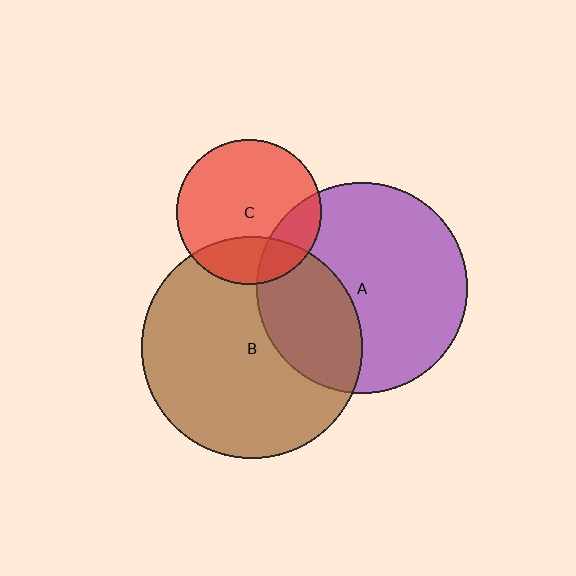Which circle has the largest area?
Circle B (brown).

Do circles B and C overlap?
Yes.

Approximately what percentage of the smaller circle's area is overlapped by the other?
Approximately 25%.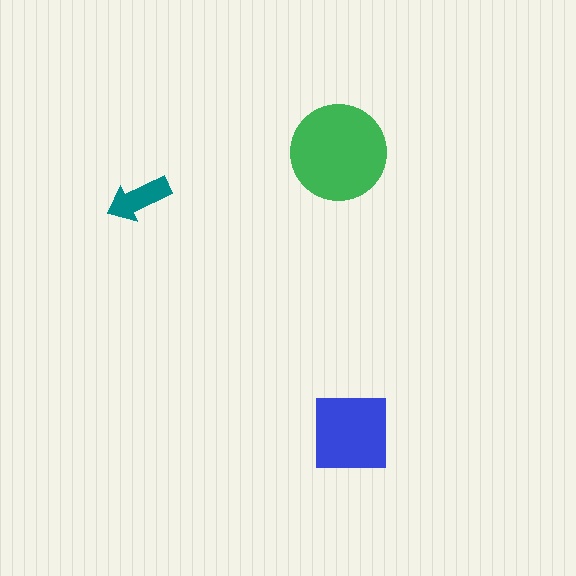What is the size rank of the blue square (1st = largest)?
2nd.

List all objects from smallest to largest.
The teal arrow, the blue square, the green circle.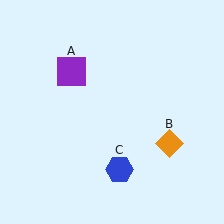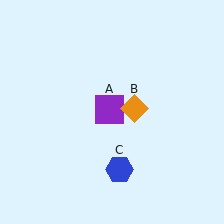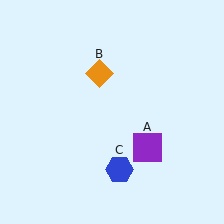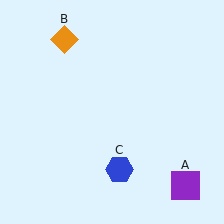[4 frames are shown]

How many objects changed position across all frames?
2 objects changed position: purple square (object A), orange diamond (object B).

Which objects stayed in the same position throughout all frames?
Blue hexagon (object C) remained stationary.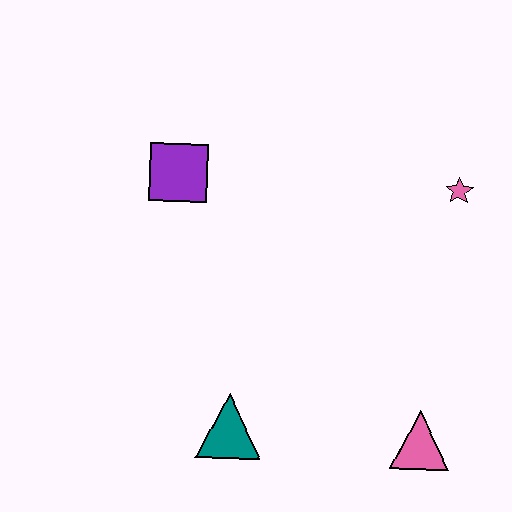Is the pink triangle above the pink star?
No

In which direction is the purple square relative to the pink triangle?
The purple square is above the pink triangle.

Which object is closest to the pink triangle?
The teal triangle is closest to the pink triangle.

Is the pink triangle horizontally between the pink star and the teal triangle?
Yes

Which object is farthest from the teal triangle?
The pink star is farthest from the teal triangle.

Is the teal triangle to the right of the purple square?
Yes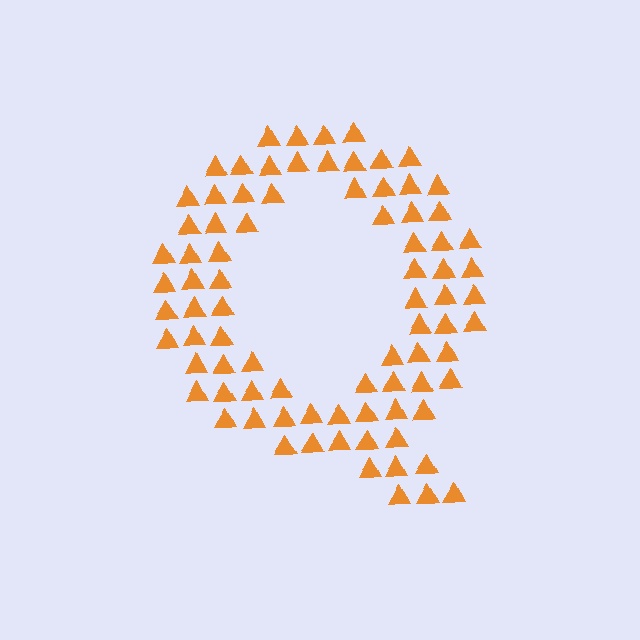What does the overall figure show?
The overall figure shows the letter Q.